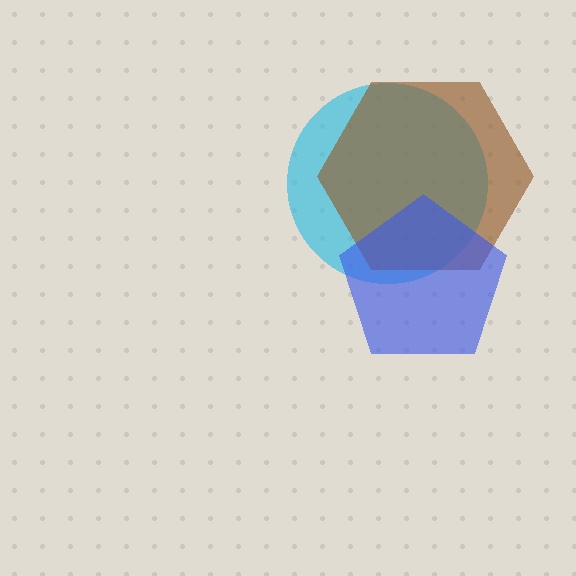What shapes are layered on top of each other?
The layered shapes are: a cyan circle, a brown hexagon, a blue pentagon.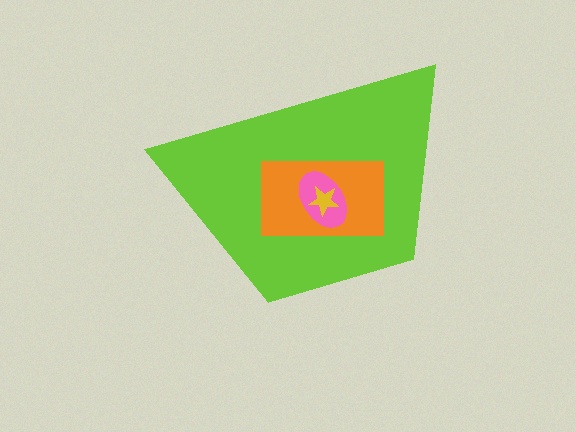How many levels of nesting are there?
4.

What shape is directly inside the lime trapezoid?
The orange rectangle.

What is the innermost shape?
The yellow star.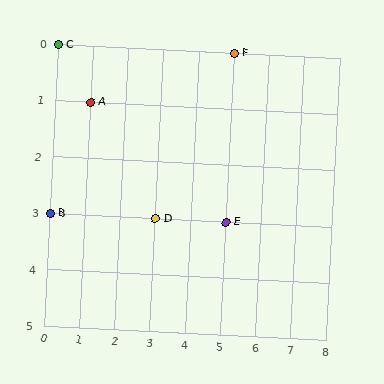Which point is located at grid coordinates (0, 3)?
Point B is at (0, 3).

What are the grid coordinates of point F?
Point F is at grid coordinates (5, 0).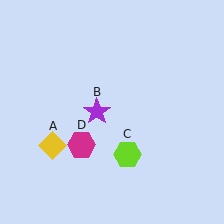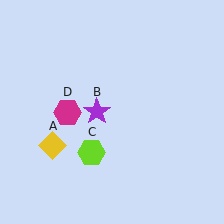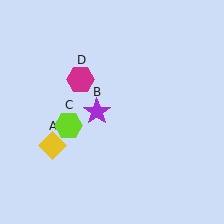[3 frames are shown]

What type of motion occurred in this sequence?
The lime hexagon (object C), magenta hexagon (object D) rotated clockwise around the center of the scene.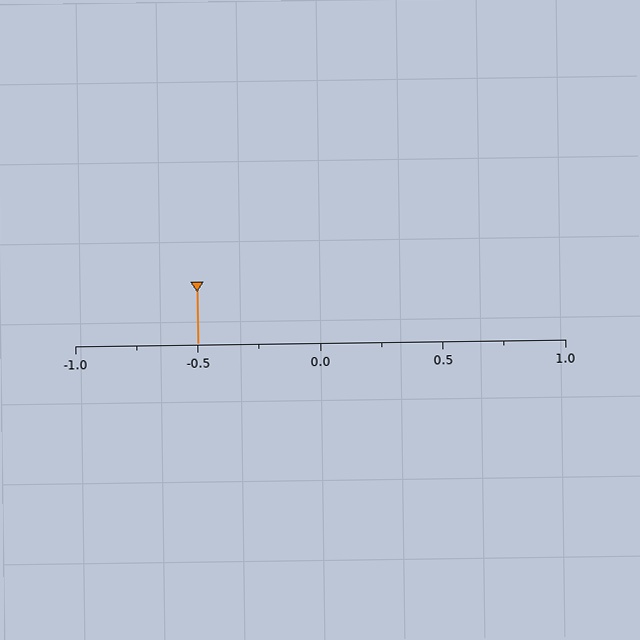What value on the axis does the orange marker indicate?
The marker indicates approximately -0.5.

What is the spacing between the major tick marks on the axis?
The major ticks are spaced 0.5 apart.